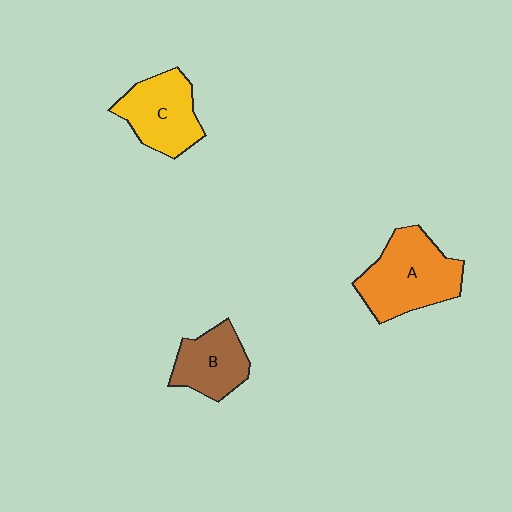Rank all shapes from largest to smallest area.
From largest to smallest: A (orange), C (yellow), B (brown).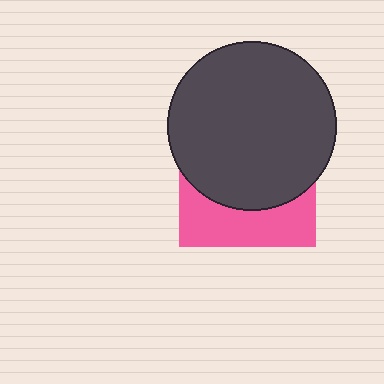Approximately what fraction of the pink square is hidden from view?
Roughly 66% of the pink square is hidden behind the dark gray circle.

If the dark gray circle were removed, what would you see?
You would see the complete pink square.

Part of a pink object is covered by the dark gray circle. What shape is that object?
It is a square.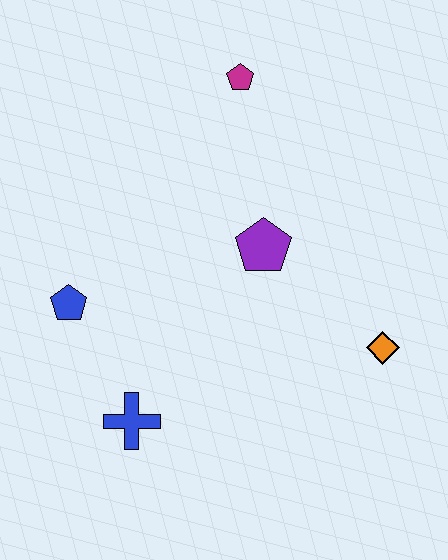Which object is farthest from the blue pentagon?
The orange diamond is farthest from the blue pentagon.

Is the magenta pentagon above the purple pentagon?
Yes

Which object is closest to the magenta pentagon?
The purple pentagon is closest to the magenta pentagon.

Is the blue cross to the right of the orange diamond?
No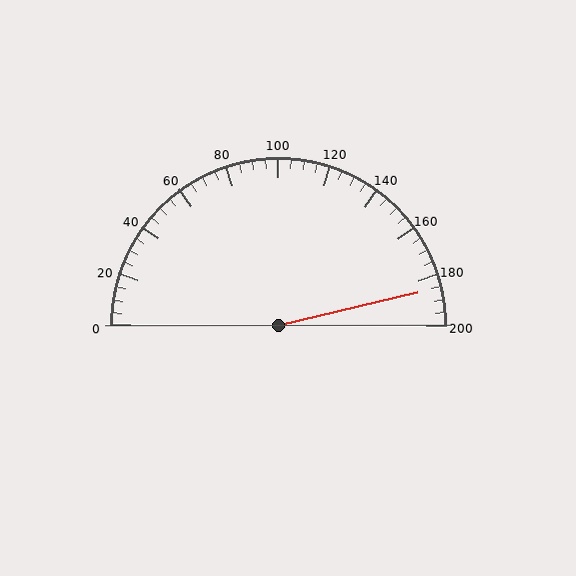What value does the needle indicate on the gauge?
The needle indicates approximately 185.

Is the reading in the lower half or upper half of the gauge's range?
The reading is in the upper half of the range (0 to 200).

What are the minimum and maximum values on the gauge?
The gauge ranges from 0 to 200.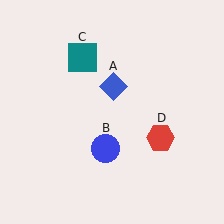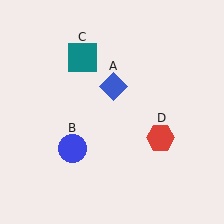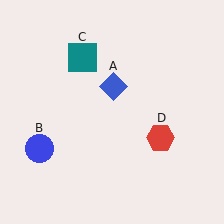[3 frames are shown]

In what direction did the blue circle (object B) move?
The blue circle (object B) moved left.